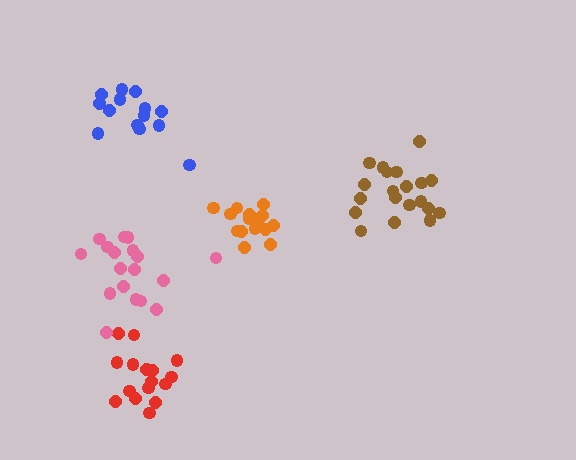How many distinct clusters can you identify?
There are 5 distinct clusters.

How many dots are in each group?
Group 1: 16 dots, Group 2: 18 dots, Group 3: 20 dots, Group 4: 15 dots, Group 5: 14 dots (83 total).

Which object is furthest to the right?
The brown cluster is rightmost.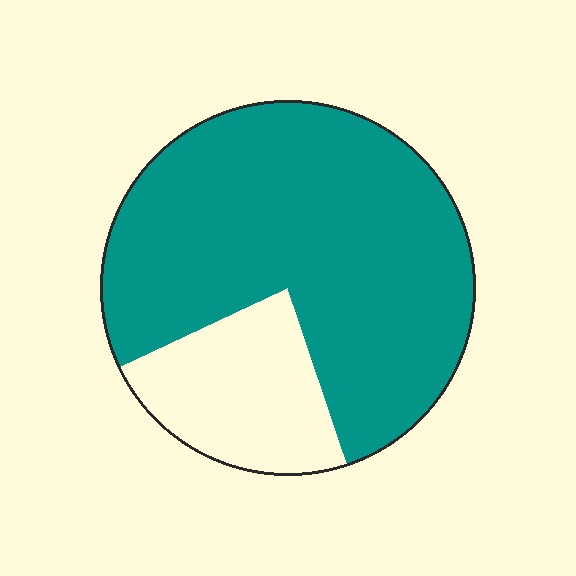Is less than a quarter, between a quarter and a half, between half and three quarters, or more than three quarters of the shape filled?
More than three quarters.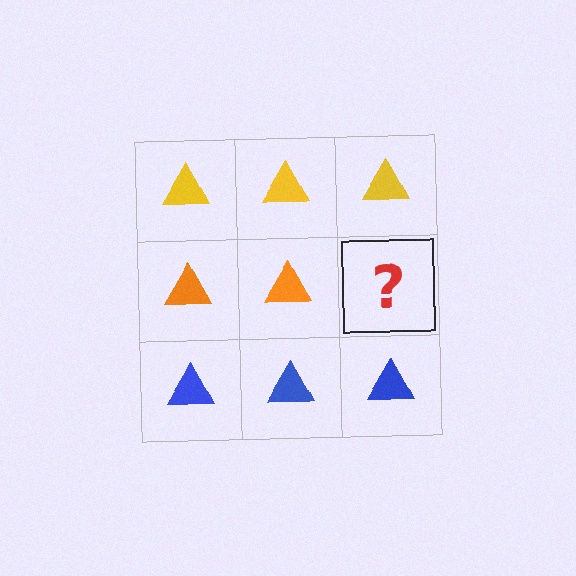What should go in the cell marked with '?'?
The missing cell should contain an orange triangle.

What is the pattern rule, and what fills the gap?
The rule is that each row has a consistent color. The gap should be filled with an orange triangle.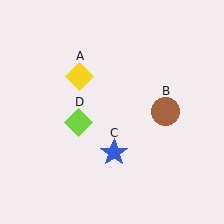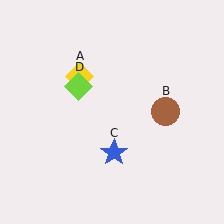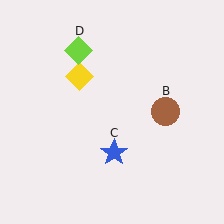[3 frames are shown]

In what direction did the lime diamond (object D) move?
The lime diamond (object D) moved up.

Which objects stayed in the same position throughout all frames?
Yellow diamond (object A) and brown circle (object B) and blue star (object C) remained stationary.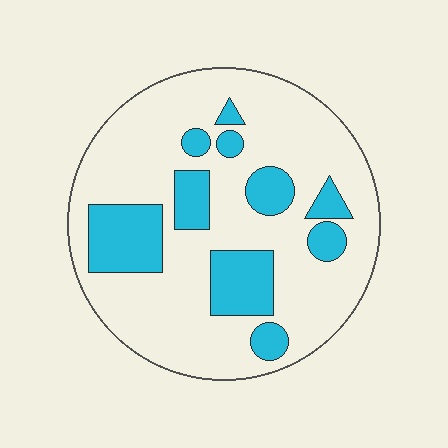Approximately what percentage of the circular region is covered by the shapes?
Approximately 25%.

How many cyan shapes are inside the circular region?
10.